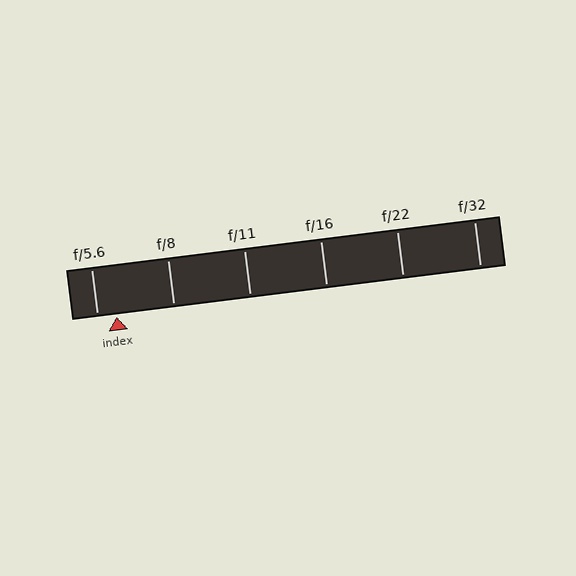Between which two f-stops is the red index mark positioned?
The index mark is between f/5.6 and f/8.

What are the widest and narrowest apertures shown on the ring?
The widest aperture shown is f/5.6 and the narrowest is f/32.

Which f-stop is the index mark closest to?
The index mark is closest to f/5.6.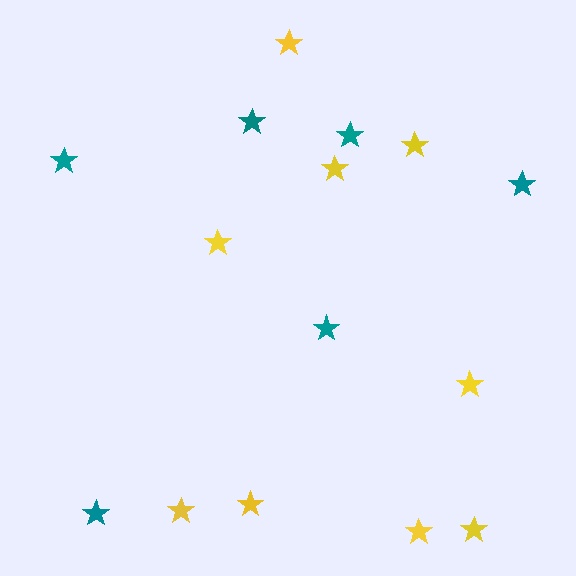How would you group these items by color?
There are 2 groups: one group of teal stars (6) and one group of yellow stars (9).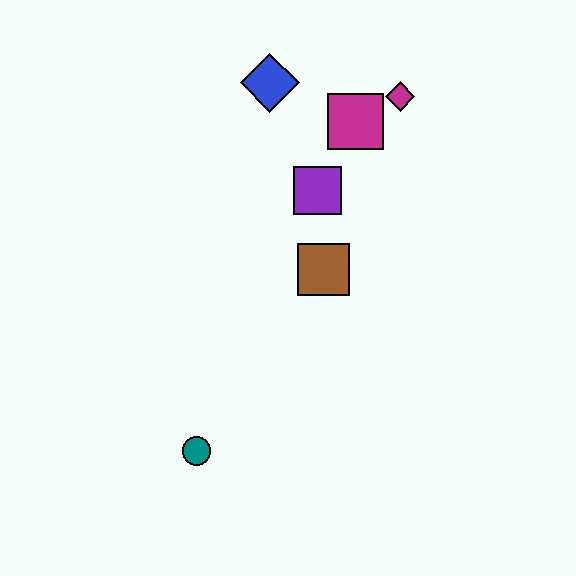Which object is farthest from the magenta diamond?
The teal circle is farthest from the magenta diamond.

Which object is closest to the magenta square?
The magenta diamond is closest to the magenta square.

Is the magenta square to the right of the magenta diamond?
No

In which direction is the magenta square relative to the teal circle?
The magenta square is above the teal circle.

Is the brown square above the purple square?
No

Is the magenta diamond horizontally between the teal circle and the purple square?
No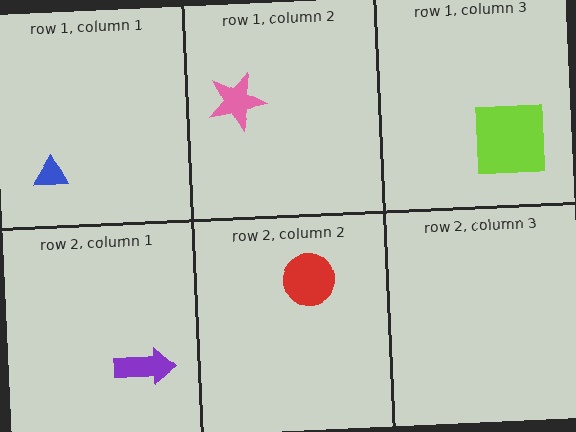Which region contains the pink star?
The row 1, column 2 region.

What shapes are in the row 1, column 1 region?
The blue triangle.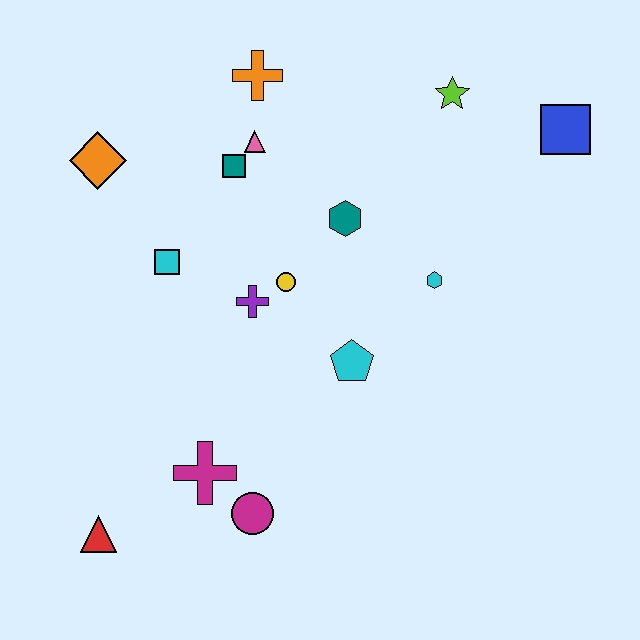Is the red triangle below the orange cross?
Yes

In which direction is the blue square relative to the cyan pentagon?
The blue square is above the cyan pentagon.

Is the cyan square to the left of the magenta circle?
Yes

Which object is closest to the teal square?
The pink triangle is closest to the teal square.